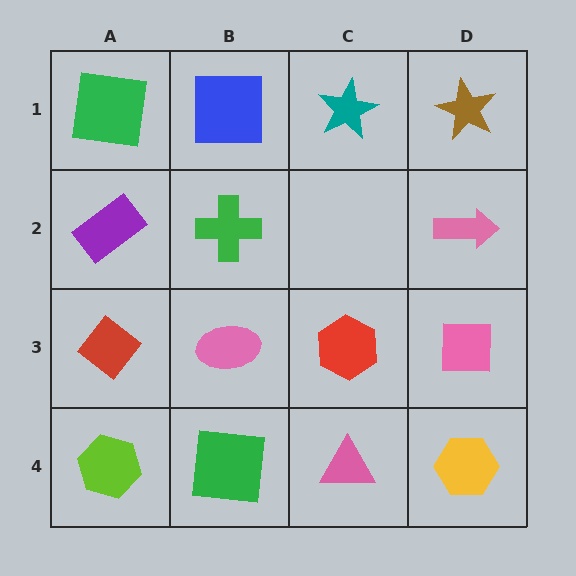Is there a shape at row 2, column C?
No, that cell is empty.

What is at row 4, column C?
A pink triangle.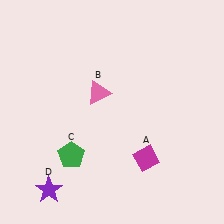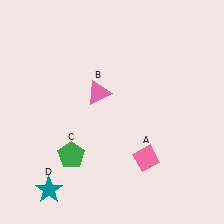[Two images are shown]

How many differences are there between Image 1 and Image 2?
There are 2 differences between the two images.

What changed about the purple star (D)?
In Image 1, D is purple. In Image 2, it changed to teal.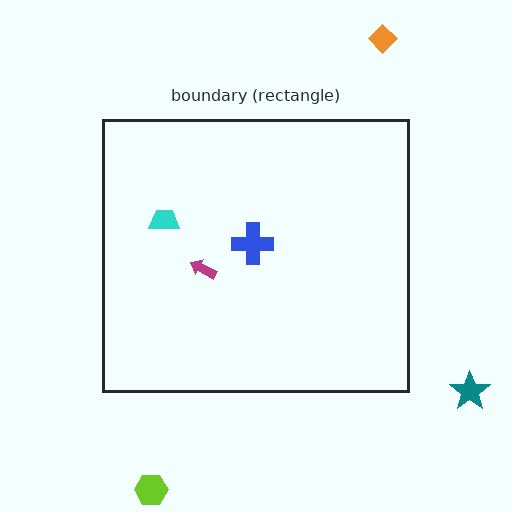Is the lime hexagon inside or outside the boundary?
Outside.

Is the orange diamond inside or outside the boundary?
Outside.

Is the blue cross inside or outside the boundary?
Inside.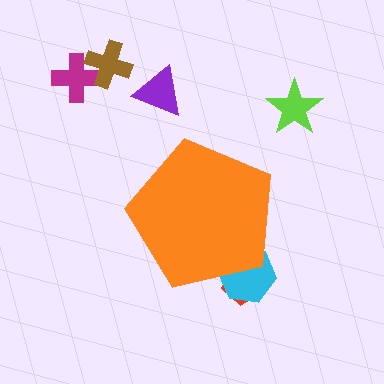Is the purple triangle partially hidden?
No, the purple triangle is fully visible.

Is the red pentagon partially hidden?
Yes, the red pentagon is partially hidden behind the orange pentagon.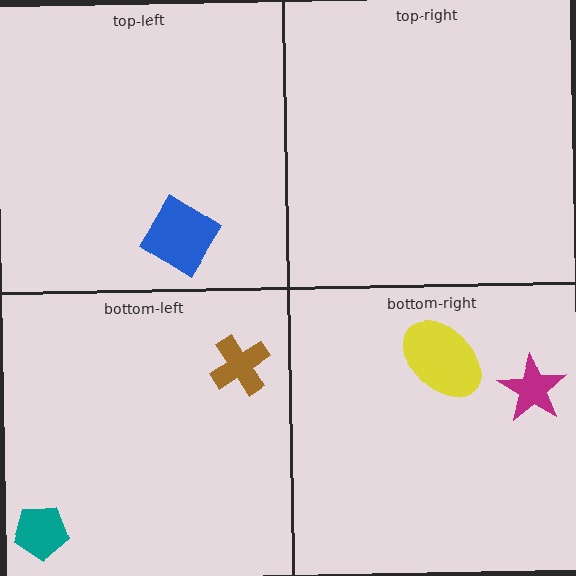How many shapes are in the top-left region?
1.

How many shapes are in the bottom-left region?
2.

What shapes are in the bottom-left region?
The teal pentagon, the brown cross.